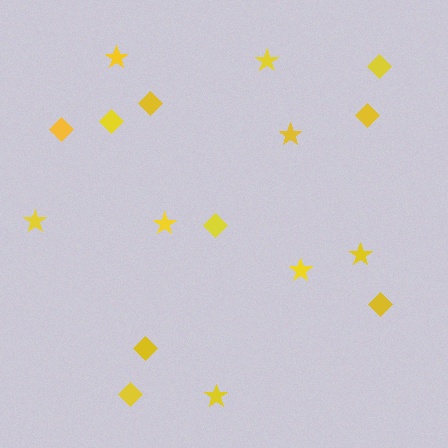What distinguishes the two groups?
There are 2 groups: one group of diamonds (9) and one group of stars (8).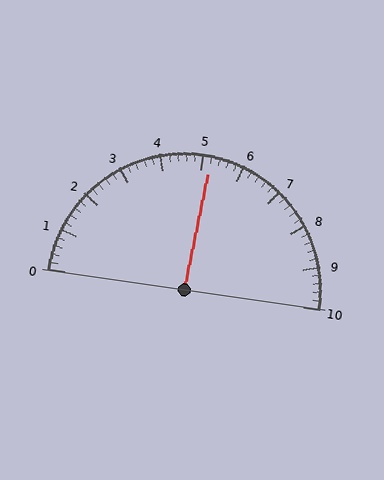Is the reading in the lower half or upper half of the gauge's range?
The reading is in the upper half of the range (0 to 10).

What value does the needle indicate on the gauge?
The needle indicates approximately 5.2.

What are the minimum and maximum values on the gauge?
The gauge ranges from 0 to 10.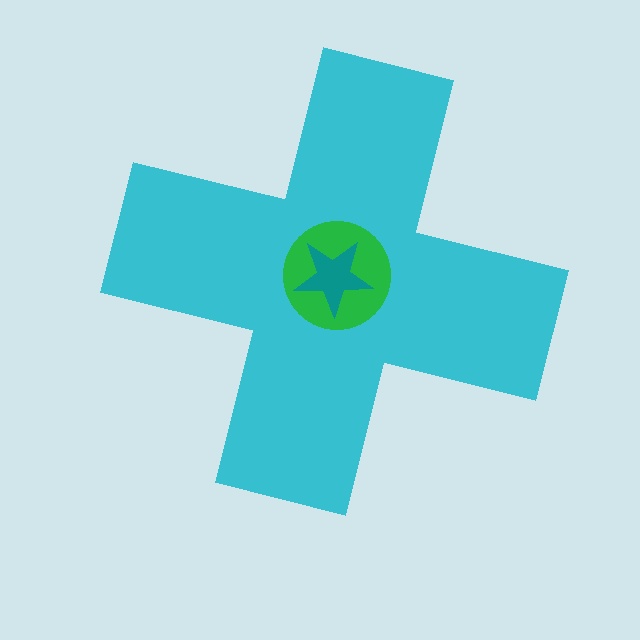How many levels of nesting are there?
3.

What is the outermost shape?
The cyan cross.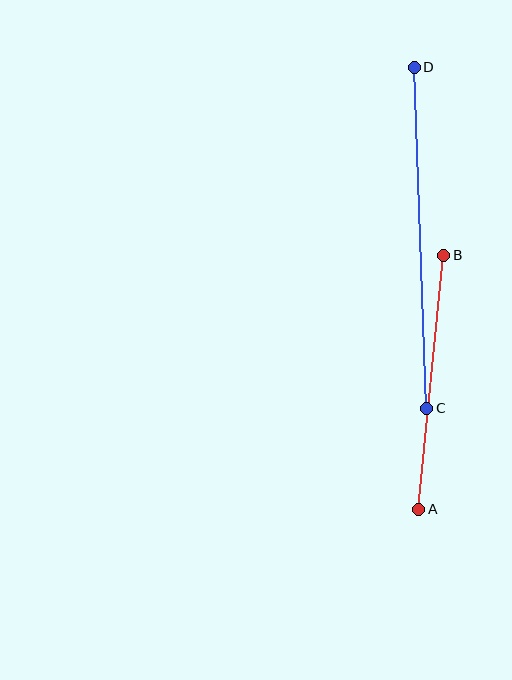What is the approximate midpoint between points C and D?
The midpoint is at approximately (421, 238) pixels.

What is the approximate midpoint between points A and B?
The midpoint is at approximately (431, 382) pixels.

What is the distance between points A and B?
The distance is approximately 255 pixels.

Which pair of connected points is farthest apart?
Points C and D are farthest apart.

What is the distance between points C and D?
The distance is approximately 341 pixels.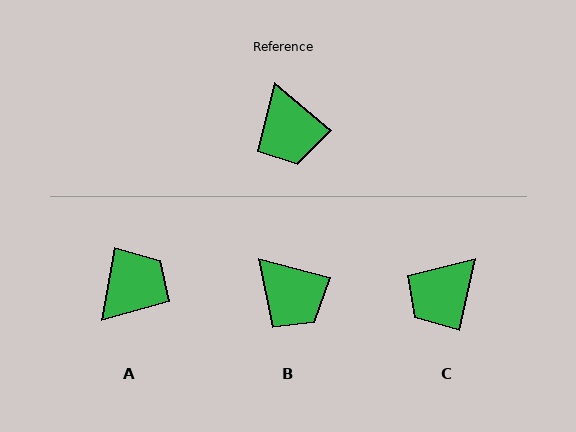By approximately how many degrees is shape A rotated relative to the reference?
Approximately 119 degrees counter-clockwise.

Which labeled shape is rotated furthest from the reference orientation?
A, about 119 degrees away.